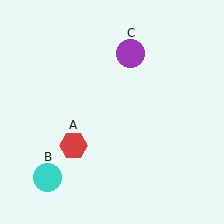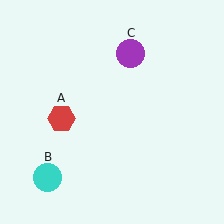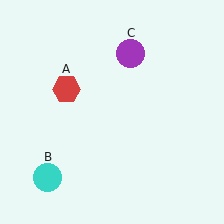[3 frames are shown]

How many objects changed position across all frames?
1 object changed position: red hexagon (object A).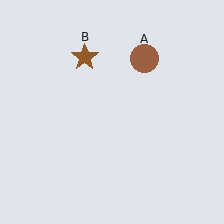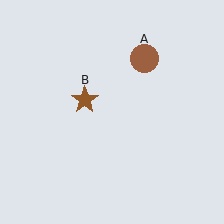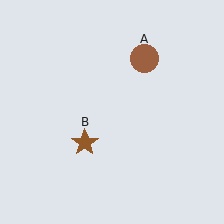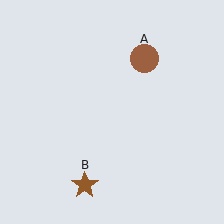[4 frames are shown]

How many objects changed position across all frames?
1 object changed position: brown star (object B).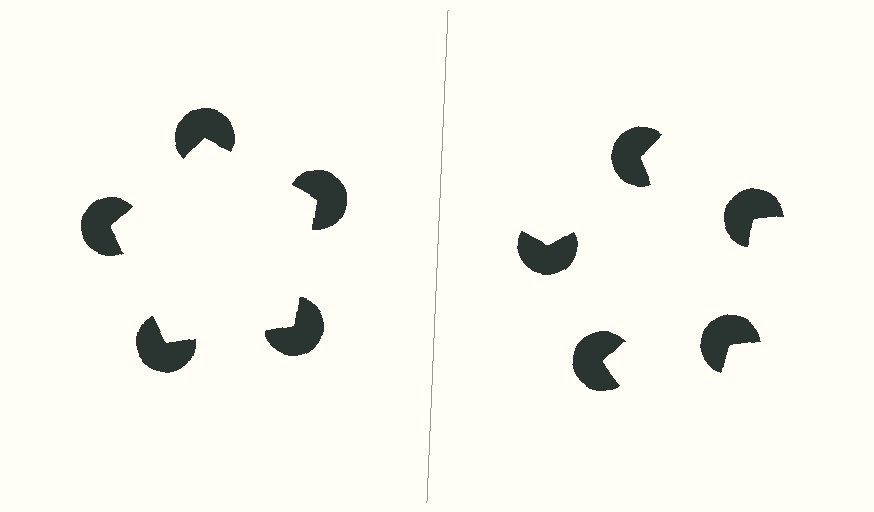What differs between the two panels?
The pac-man discs are positioned identically on both sides; only the wedge orientations differ. On the left they align to a pentagon; on the right they are misaligned.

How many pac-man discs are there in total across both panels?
10 — 5 on each side.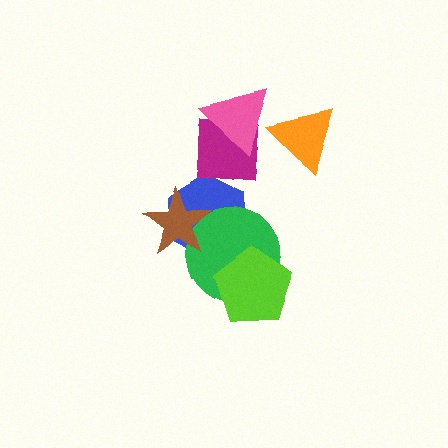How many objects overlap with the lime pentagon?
1 object overlaps with the lime pentagon.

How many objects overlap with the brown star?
2 objects overlap with the brown star.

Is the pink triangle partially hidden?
Yes, it is partially covered by another shape.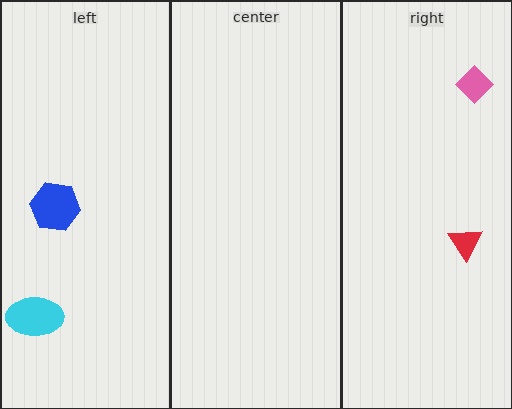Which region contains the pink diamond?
The right region.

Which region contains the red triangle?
The right region.